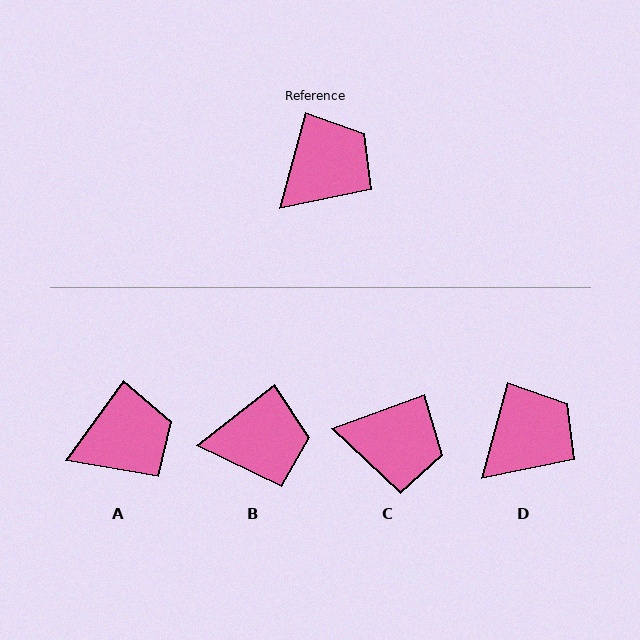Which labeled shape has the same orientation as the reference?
D.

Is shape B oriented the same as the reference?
No, it is off by about 37 degrees.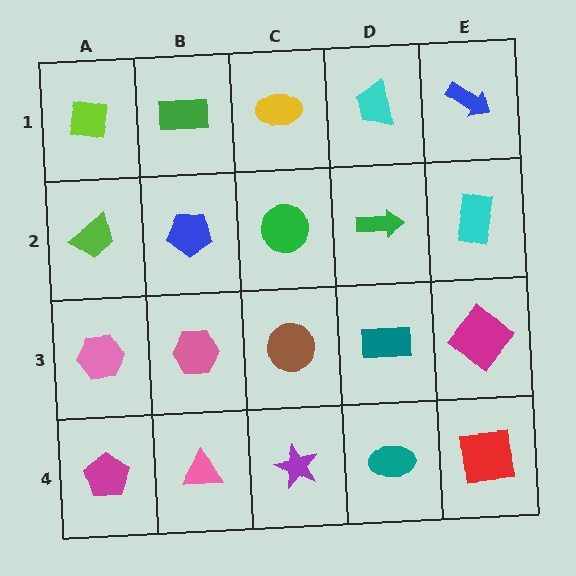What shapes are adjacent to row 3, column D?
A green arrow (row 2, column D), a teal ellipse (row 4, column D), a brown circle (row 3, column C), a magenta diamond (row 3, column E).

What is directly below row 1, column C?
A green circle.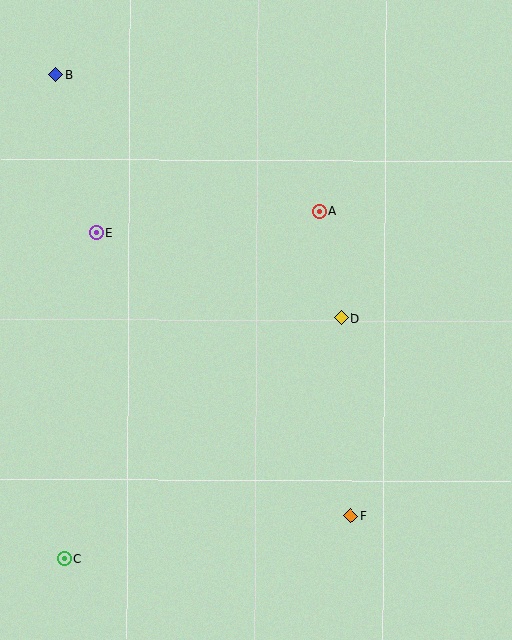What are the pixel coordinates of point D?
Point D is at (341, 318).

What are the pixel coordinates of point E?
Point E is at (97, 233).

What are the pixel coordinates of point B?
Point B is at (56, 74).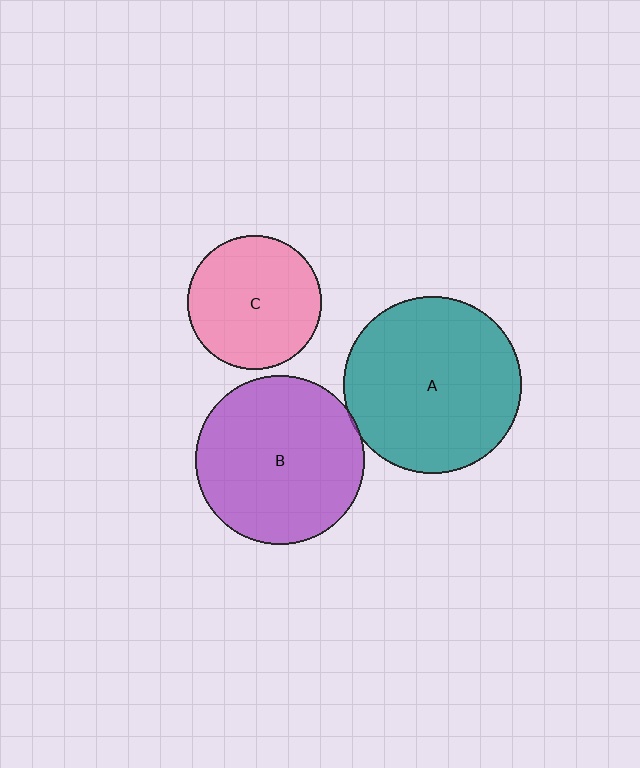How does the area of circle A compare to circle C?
Approximately 1.8 times.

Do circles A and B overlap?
Yes.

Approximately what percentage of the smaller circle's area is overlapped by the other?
Approximately 5%.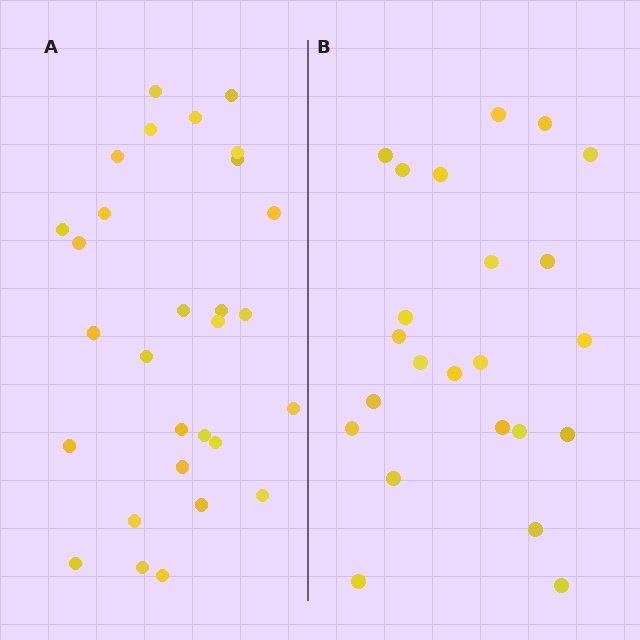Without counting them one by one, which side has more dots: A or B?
Region A (the left region) has more dots.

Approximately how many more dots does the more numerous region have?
Region A has about 6 more dots than region B.